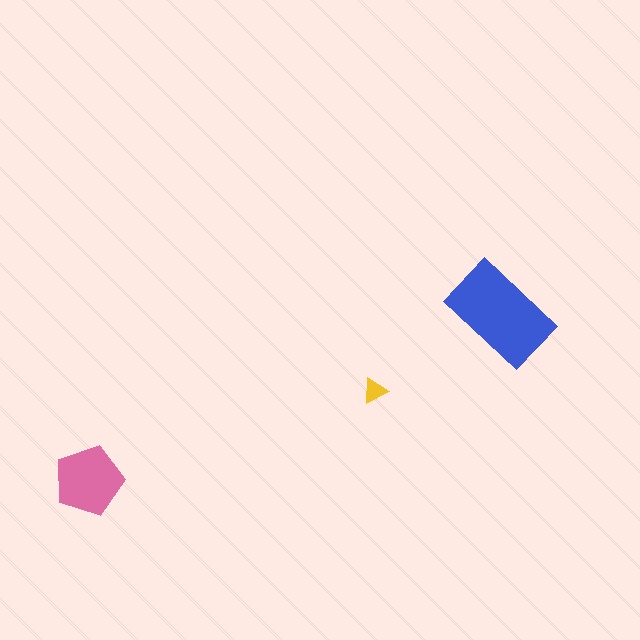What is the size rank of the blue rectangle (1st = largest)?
1st.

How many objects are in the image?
There are 3 objects in the image.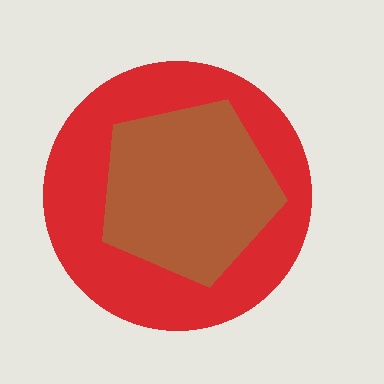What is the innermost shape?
The brown pentagon.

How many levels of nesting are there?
2.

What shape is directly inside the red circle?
The brown pentagon.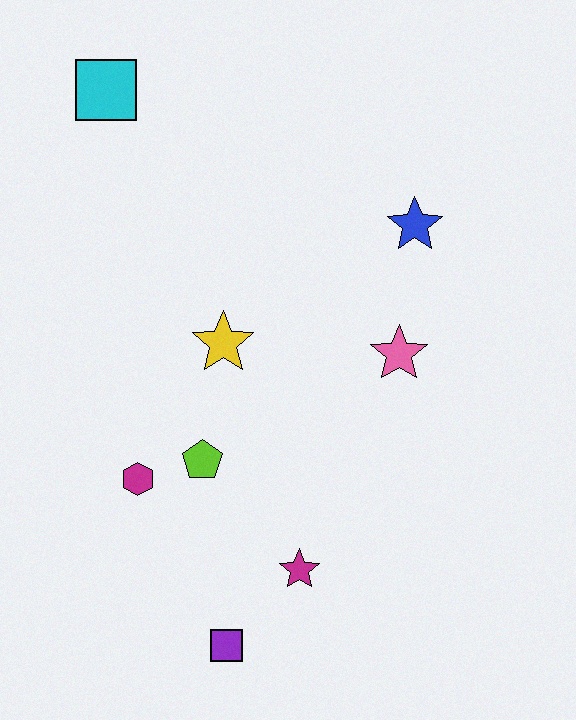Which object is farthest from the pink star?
The cyan square is farthest from the pink star.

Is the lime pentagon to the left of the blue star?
Yes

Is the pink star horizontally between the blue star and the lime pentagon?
Yes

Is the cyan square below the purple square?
No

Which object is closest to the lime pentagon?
The magenta hexagon is closest to the lime pentagon.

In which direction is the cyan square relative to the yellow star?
The cyan square is above the yellow star.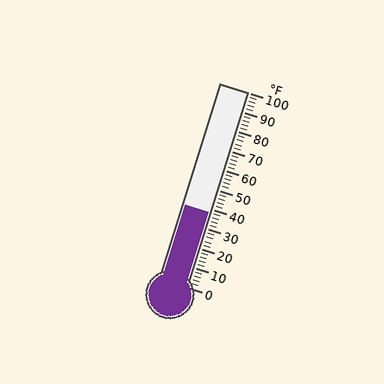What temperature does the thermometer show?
The thermometer shows approximately 38°F.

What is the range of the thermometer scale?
The thermometer scale ranges from 0°F to 100°F.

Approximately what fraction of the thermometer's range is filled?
The thermometer is filled to approximately 40% of its range.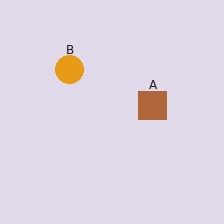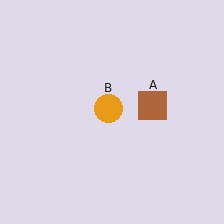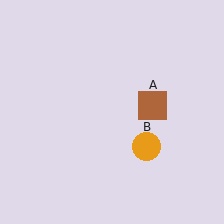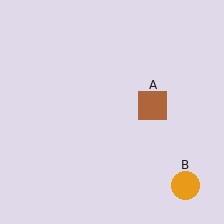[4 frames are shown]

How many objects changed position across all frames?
1 object changed position: orange circle (object B).